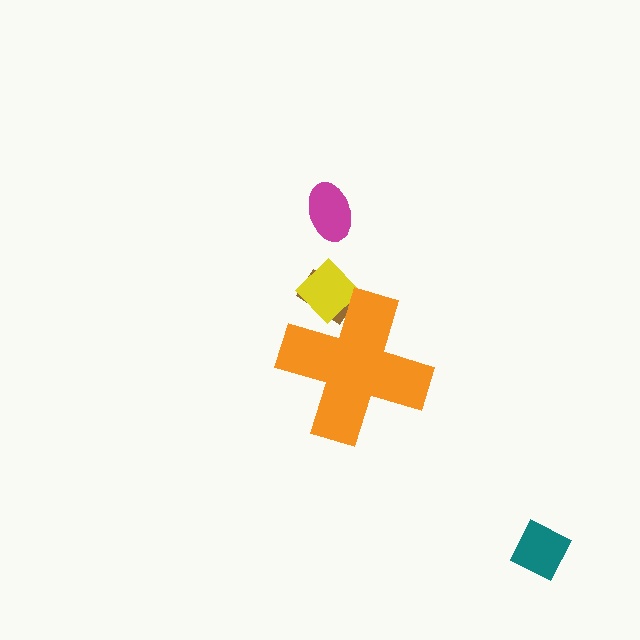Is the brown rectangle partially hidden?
Yes, the brown rectangle is partially hidden behind the orange cross.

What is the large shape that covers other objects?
An orange cross.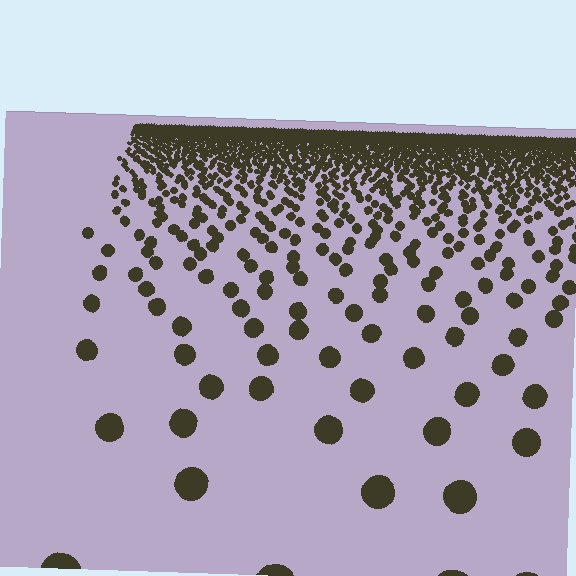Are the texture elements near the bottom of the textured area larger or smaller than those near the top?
Larger. Near the bottom, elements are closer to the viewer and appear at a bigger on-screen size.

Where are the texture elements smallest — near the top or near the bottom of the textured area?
Near the top.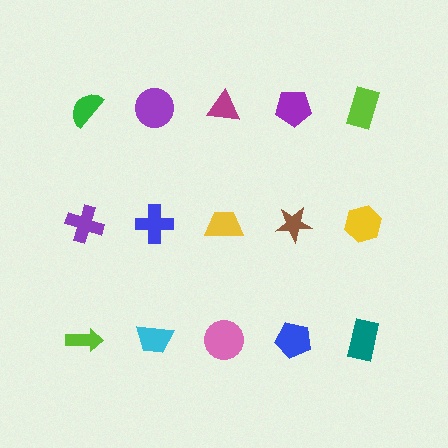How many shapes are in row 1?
5 shapes.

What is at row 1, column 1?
A green semicircle.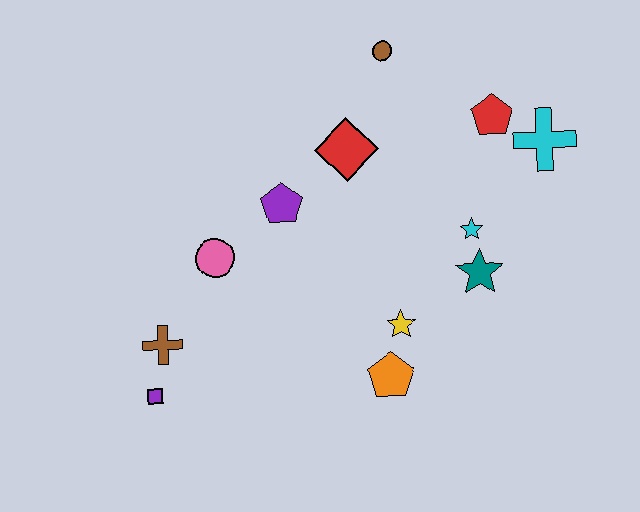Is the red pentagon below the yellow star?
No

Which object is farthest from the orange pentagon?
The brown circle is farthest from the orange pentagon.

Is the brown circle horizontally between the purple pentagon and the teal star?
Yes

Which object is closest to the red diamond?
The purple pentagon is closest to the red diamond.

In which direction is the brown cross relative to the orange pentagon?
The brown cross is to the left of the orange pentagon.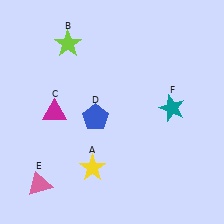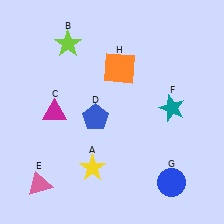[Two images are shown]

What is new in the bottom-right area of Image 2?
A blue circle (G) was added in the bottom-right area of Image 2.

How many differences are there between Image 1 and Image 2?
There are 2 differences between the two images.